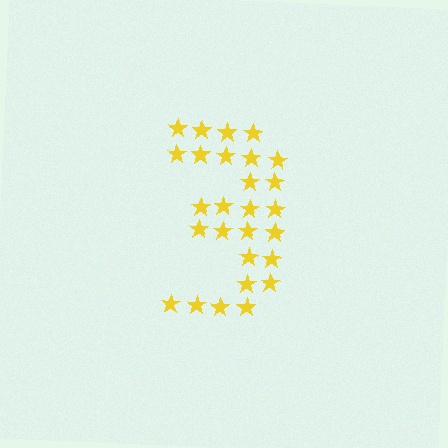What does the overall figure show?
The overall figure shows the digit 3.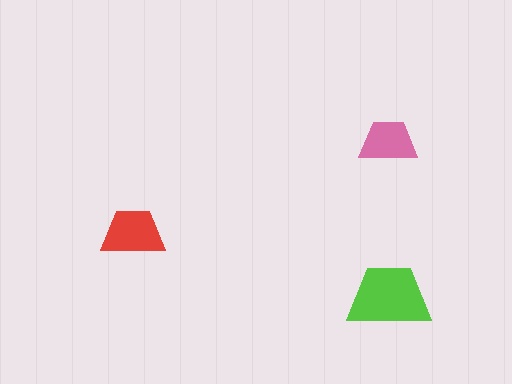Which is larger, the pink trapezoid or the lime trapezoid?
The lime one.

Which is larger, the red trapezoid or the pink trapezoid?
The red one.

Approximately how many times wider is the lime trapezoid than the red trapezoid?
About 1.5 times wider.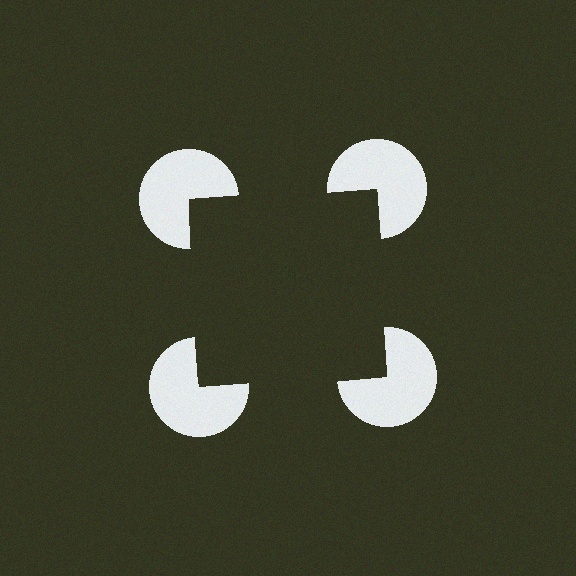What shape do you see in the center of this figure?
An illusory square — its edges are inferred from the aligned wedge cuts in the pac-man discs, not physically drawn.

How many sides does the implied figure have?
4 sides.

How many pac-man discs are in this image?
There are 4 — one at each vertex of the illusory square.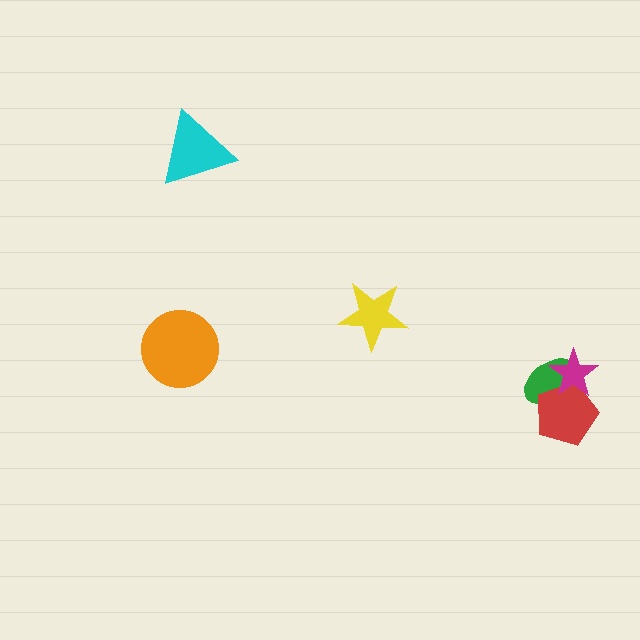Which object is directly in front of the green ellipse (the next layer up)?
The red pentagon is directly in front of the green ellipse.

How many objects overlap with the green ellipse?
2 objects overlap with the green ellipse.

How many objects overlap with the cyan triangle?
0 objects overlap with the cyan triangle.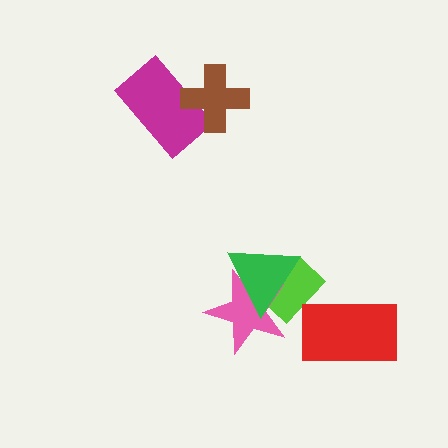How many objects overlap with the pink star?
2 objects overlap with the pink star.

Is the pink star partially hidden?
Yes, it is partially covered by another shape.